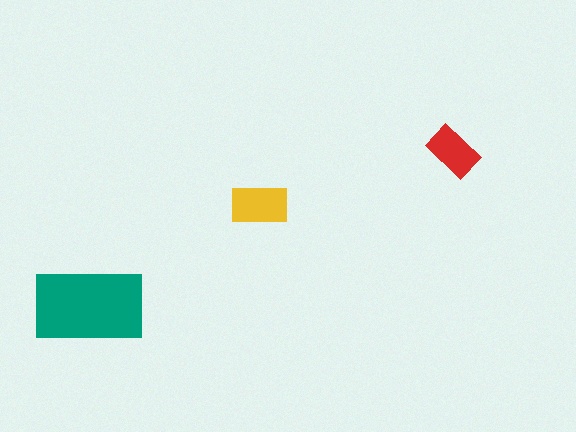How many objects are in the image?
There are 3 objects in the image.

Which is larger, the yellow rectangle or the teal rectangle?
The teal one.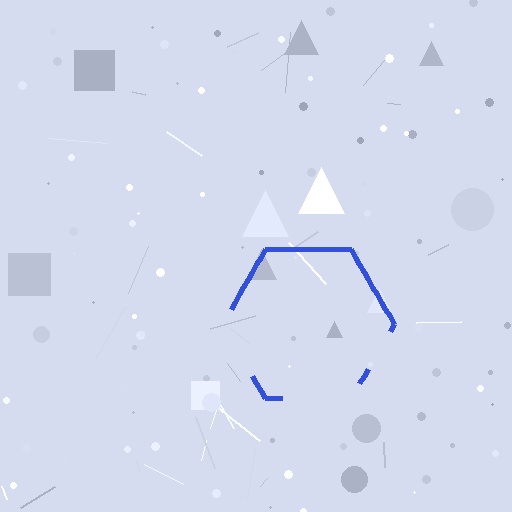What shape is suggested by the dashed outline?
The dashed outline suggests a hexagon.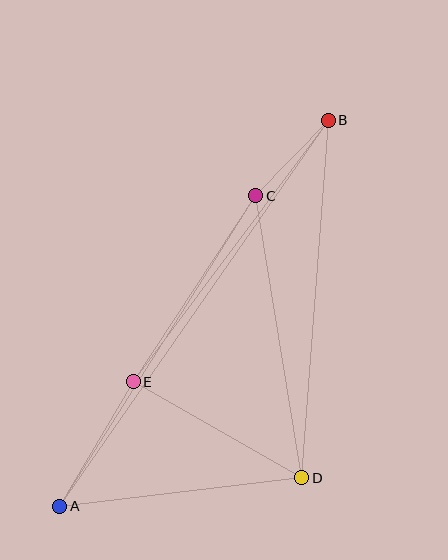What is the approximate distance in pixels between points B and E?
The distance between B and E is approximately 326 pixels.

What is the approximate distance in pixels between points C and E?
The distance between C and E is approximately 223 pixels.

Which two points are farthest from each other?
Points A and B are farthest from each other.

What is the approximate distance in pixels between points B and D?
The distance between B and D is approximately 358 pixels.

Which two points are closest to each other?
Points B and C are closest to each other.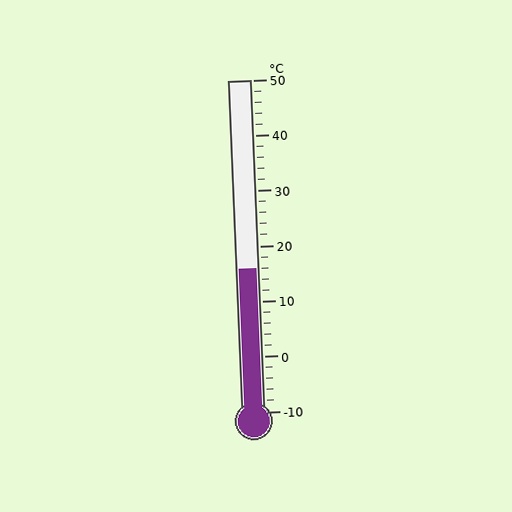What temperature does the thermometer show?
The thermometer shows approximately 16°C.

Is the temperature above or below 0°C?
The temperature is above 0°C.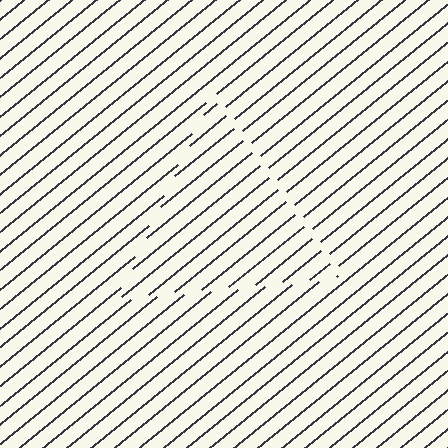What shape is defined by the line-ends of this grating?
An illusory triangle. The interior of the shape contains the same grating, shifted by half a period — the contour is defined by the phase discontinuity where line-ends from the inner and outer gratings abut.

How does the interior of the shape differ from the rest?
The interior of the shape contains the same grating, shifted by half a period — the contour is defined by the phase discontinuity where line-ends from the inner and outer gratings abut.